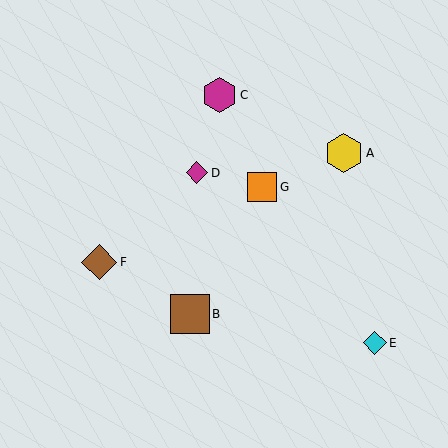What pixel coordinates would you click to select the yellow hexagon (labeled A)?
Click at (344, 153) to select the yellow hexagon A.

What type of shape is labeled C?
Shape C is a magenta hexagon.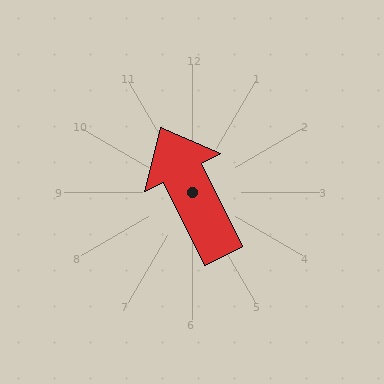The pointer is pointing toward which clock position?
Roughly 11 o'clock.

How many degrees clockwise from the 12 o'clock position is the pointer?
Approximately 334 degrees.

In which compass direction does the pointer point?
Northwest.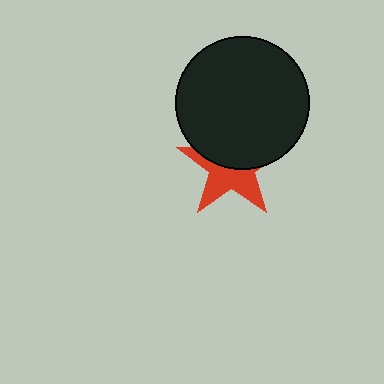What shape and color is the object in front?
The object in front is a black circle.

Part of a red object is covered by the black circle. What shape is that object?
It is a star.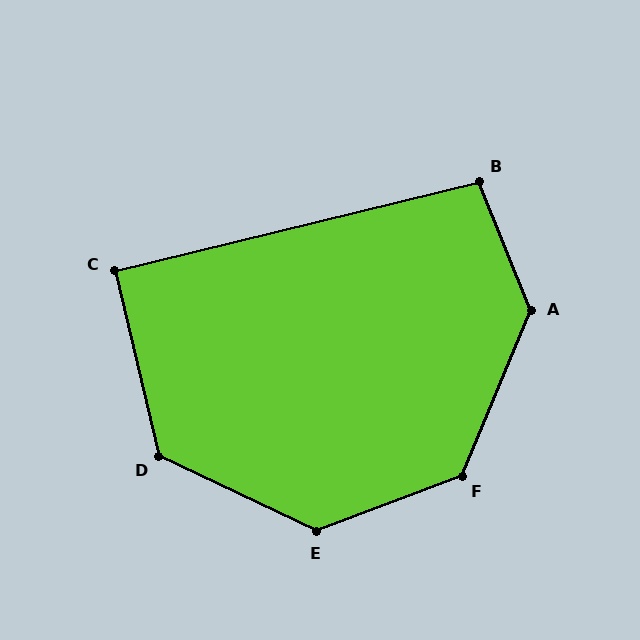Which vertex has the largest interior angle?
A, at approximately 136 degrees.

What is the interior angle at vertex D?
Approximately 129 degrees (obtuse).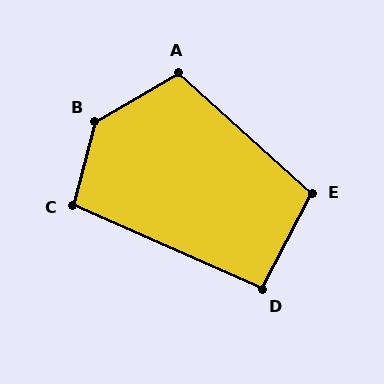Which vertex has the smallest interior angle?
D, at approximately 93 degrees.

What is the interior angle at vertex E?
Approximately 105 degrees (obtuse).